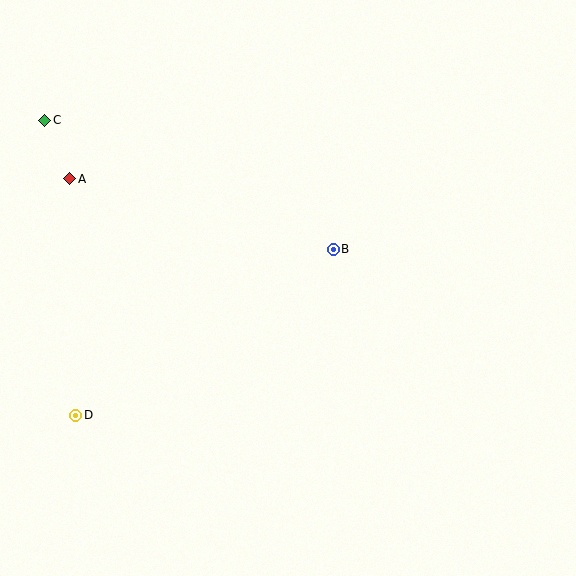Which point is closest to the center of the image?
Point B at (333, 249) is closest to the center.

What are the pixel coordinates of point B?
Point B is at (333, 249).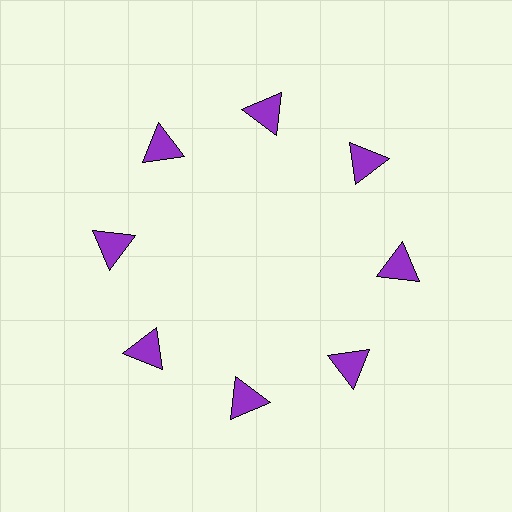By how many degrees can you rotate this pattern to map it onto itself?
The pattern maps onto itself every 45 degrees of rotation.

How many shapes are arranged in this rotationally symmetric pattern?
There are 8 shapes, arranged in 8 groups of 1.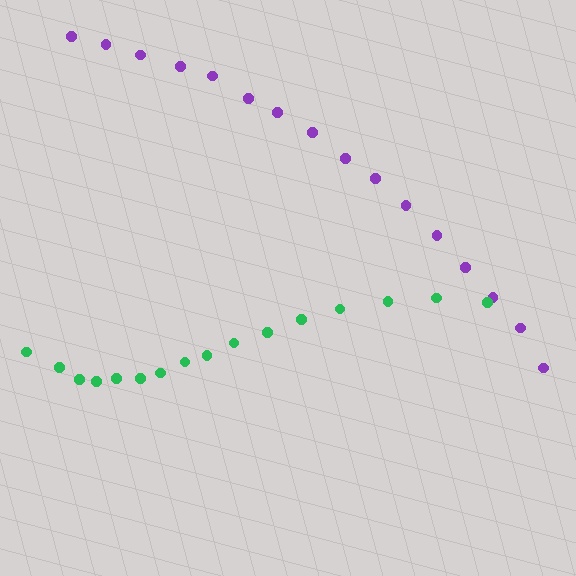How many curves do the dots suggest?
There are 2 distinct paths.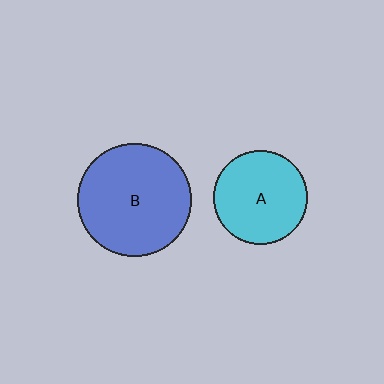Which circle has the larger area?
Circle B (blue).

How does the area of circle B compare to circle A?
Approximately 1.5 times.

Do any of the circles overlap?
No, none of the circles overlap.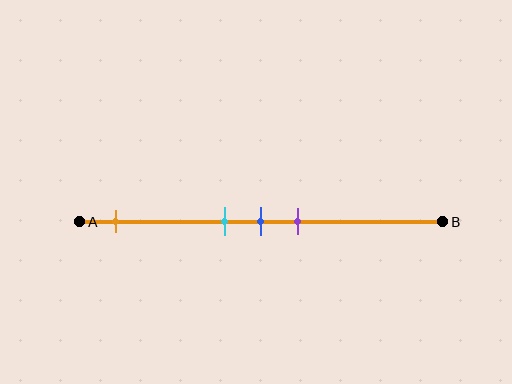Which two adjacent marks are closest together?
The cyan and blue marks are the closest adjacent pair.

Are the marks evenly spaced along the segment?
No, the marks are not evenly spaced.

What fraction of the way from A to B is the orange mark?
The orange mark is approximately 10% (0.1) of the way from A to B.